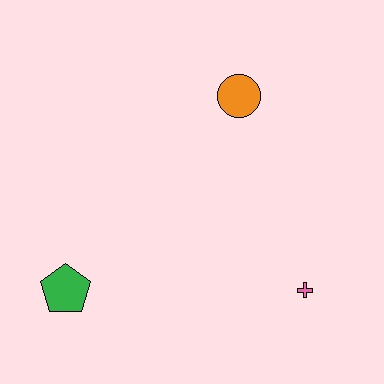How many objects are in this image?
There are 3 objects.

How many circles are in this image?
There is 1 circle.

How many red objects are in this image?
There are no red objects.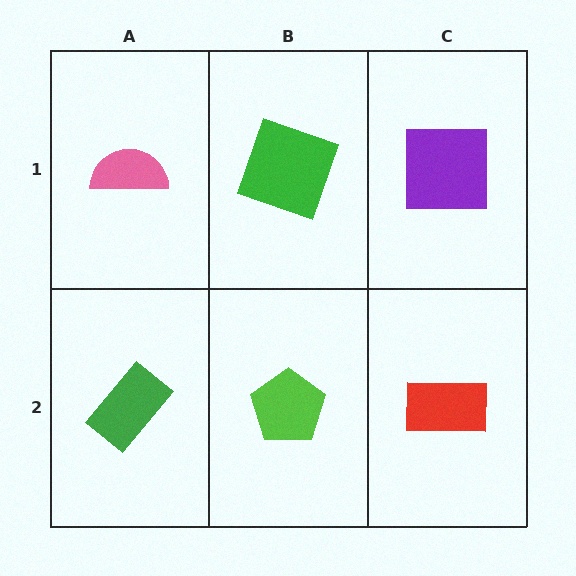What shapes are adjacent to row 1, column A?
A green rectangle (row 2, column A), a green square (row 1, column B).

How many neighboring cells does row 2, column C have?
2.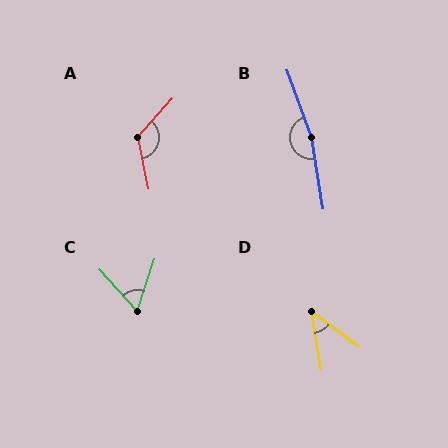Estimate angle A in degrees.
Approximately 126 degrees.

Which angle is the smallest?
D, at approximately 44 degrees.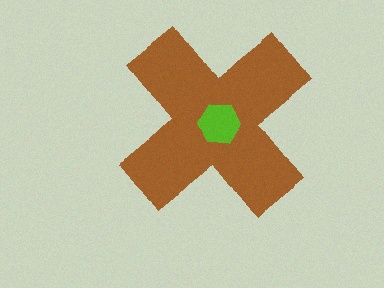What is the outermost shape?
The brown cross.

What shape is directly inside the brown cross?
The lime hexagon.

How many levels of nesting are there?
2.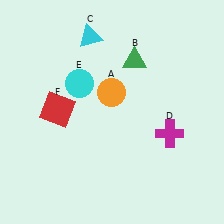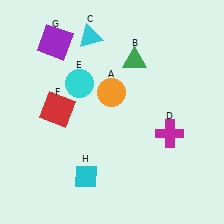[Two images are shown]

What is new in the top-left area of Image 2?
A purple square (G) was added in the top-left area of Image 2.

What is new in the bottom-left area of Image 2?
A cyan diamond (H) was added in the bottom-left area of Image 2.